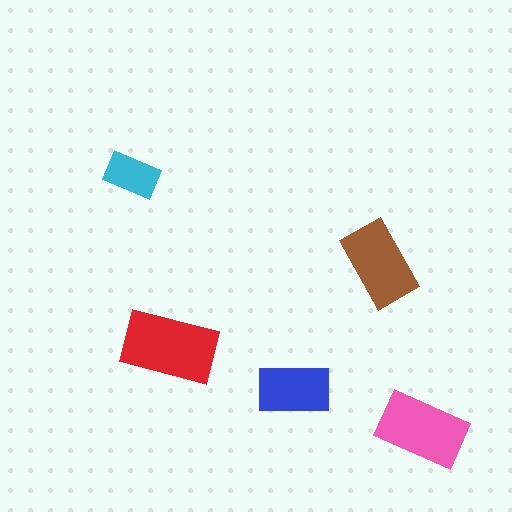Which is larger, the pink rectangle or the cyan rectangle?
The pink one.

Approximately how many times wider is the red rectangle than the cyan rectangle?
About 1.5 times wider.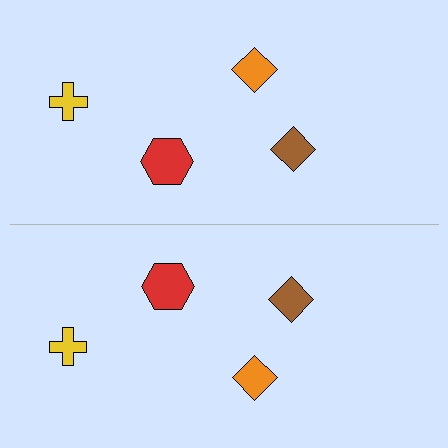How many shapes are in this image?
There are 8 shapes in this image.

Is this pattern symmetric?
Yes, this pattern has bilateral (reflection) symmetry.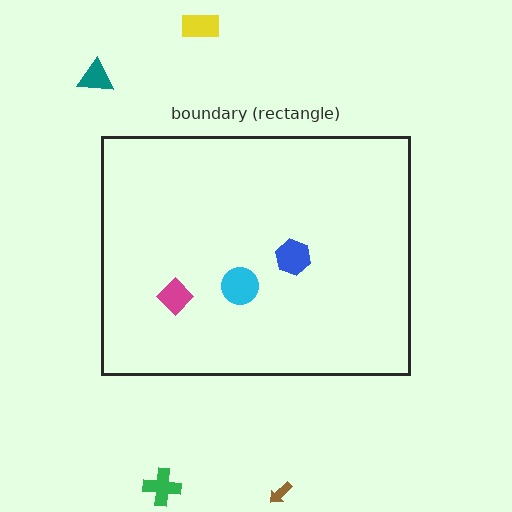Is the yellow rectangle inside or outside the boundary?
Outside.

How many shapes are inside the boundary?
3 inside, 4 outside.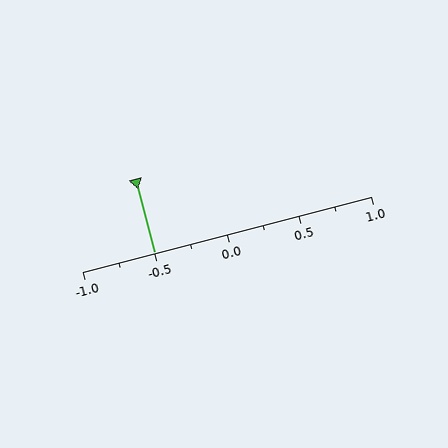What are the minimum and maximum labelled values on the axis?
The axis runs from -1.0 to 1.0.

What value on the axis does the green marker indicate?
The marker indicates approximately -0.5.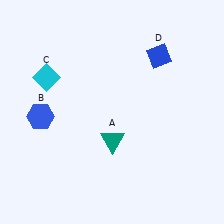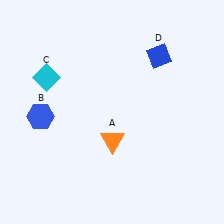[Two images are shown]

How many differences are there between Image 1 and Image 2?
There is 1 difference between the two images.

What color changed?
The triangle (A) changed from teal in Image 1 to orange in Image 2.